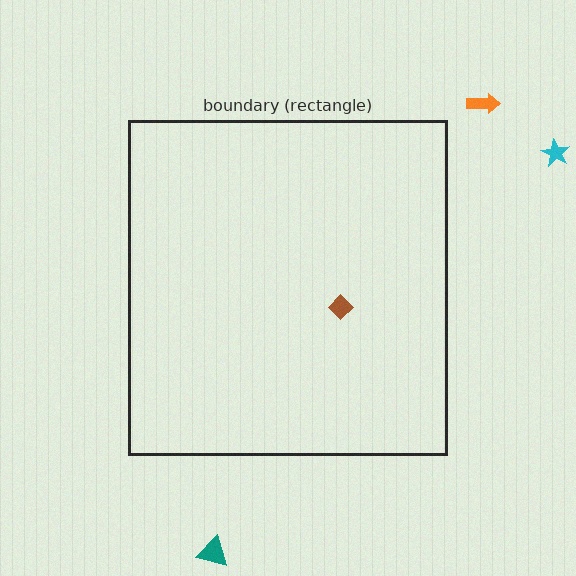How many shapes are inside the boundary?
1 inside, 3 outside.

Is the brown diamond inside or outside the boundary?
Inside.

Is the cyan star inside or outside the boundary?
Outside.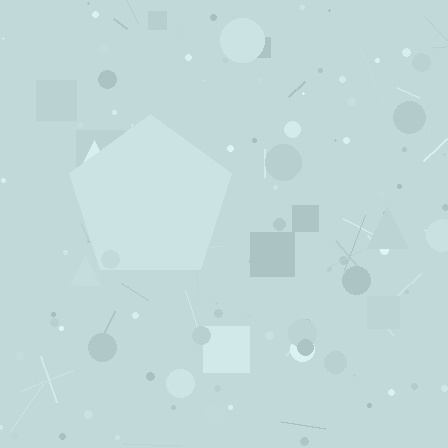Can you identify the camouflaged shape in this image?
The camouflaged shape is a pentagon.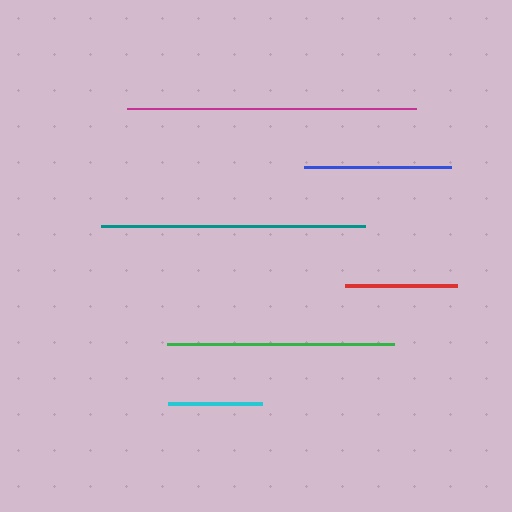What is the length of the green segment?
The green segment is approximately 227 pixels long.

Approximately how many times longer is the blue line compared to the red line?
The blue line is approximately 1.3 times the length of the red line.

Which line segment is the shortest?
The cyan line is the shortest at approximately 94 pixels.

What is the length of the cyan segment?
The cyan segment is approximately 94 pixels long.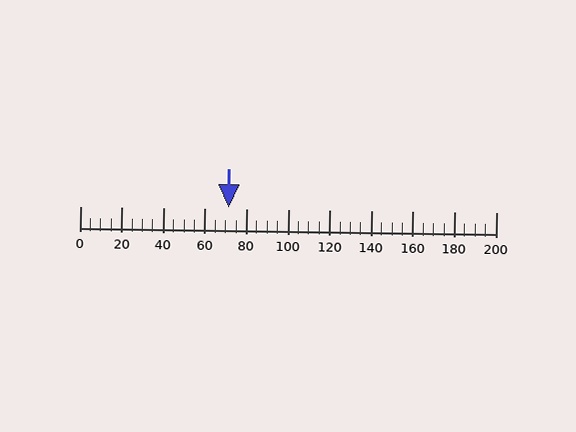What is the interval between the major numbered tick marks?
The major tick marks are spaced 20 units apart.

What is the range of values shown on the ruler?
The ruler shows values from 0 to 200.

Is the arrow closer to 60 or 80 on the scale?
The arrow is closer to 80.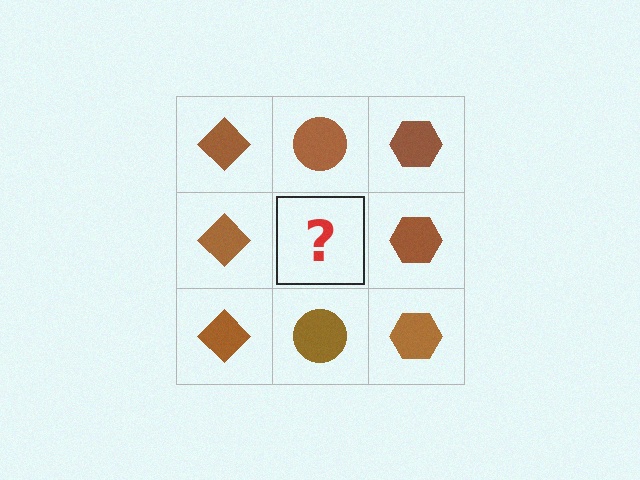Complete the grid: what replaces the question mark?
The question mark should be replaced with a brown circle.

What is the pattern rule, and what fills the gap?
The rule is that each column has a consistent shape. The gap should be filled with a brown circle.